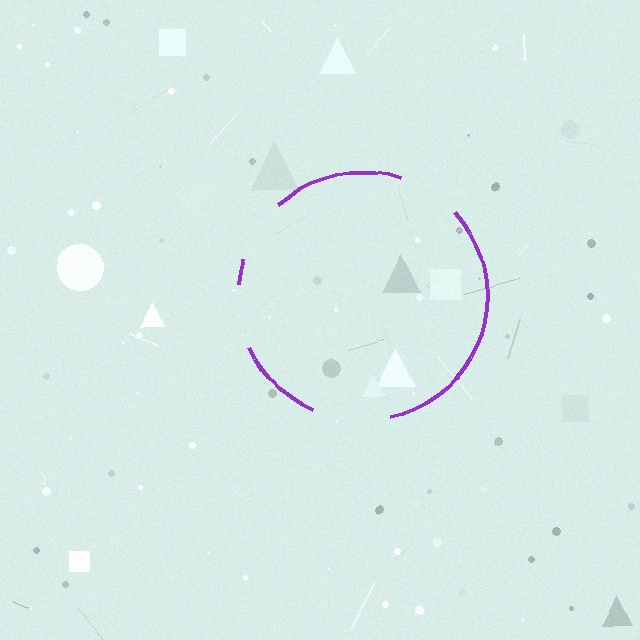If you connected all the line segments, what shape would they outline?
They would outline a circle.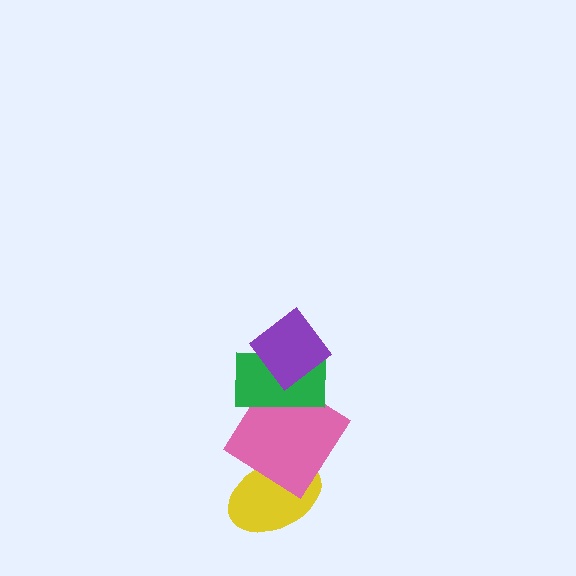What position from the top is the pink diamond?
The pink diamond is 3rd from the top.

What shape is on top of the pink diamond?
The green rectangle is on top of the pink diamond.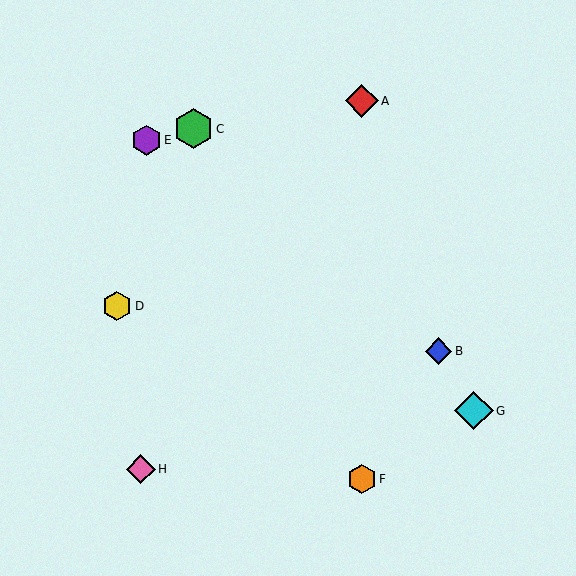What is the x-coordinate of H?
Object H is at x≈141.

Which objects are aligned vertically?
Objects A, F are aligned vertically.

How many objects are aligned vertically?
2 objects (A, F) are aligned vertically.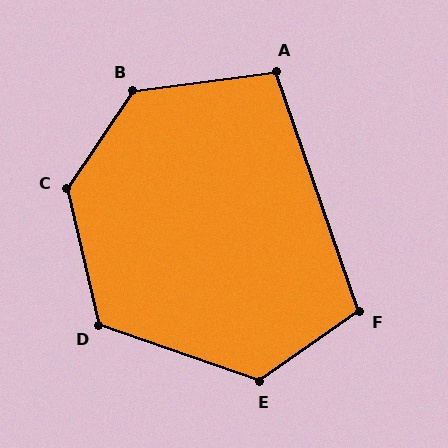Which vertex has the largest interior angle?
C, at approximately 133 degrees.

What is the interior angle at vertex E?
Approximately 126 degrees (obtuse).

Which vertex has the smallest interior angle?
A, at approximately 101 degrees.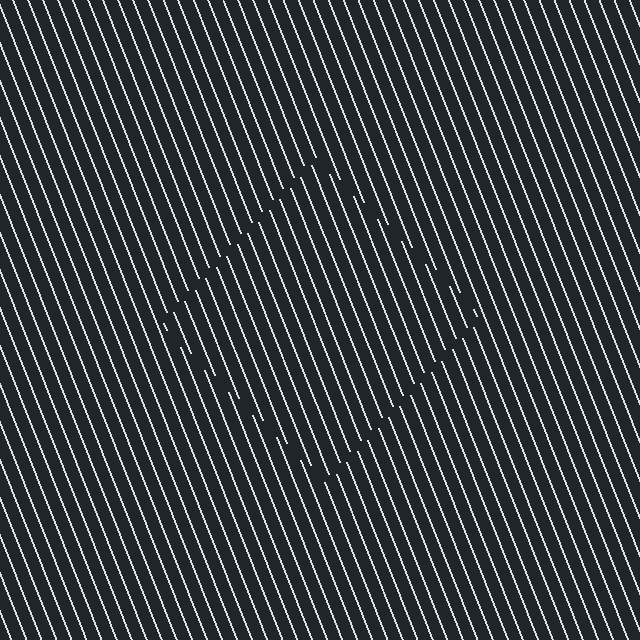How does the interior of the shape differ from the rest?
The interior of the shape contains the same grating, shifted by half a period — the contour is defined by the phase discontinuity where line-ends from the inner and outer gratings abut.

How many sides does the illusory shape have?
4 sides — the line-ends trace a square.